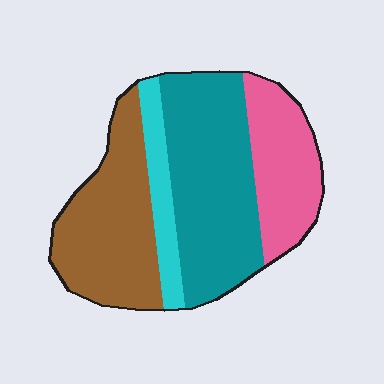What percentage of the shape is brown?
Brown takes up about one third (1/3) of the shape.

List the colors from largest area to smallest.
From largest to smallest: teal, brown, pink, cyan.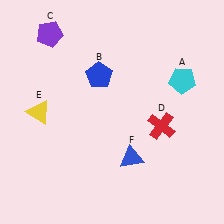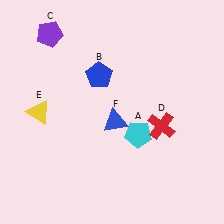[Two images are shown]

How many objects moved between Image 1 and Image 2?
2 objects moved between the two images.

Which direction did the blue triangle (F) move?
The blue triangle (F) moved up.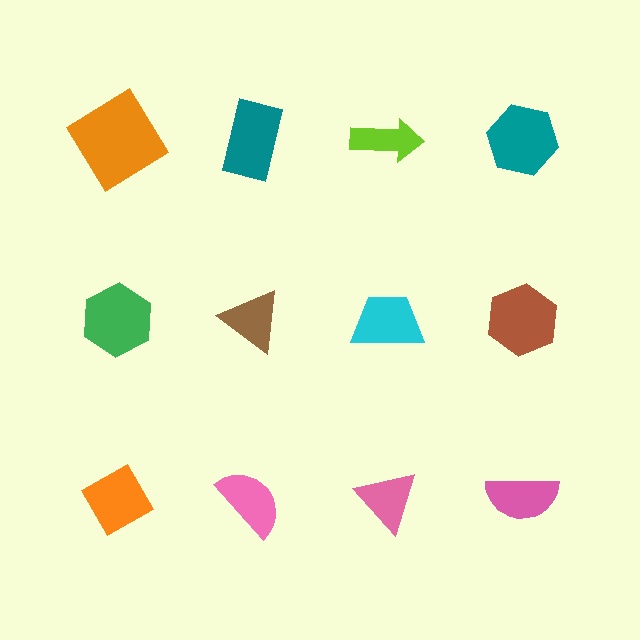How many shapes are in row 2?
4 shapes.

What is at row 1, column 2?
A teal rectangle.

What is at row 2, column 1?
A green hexagon.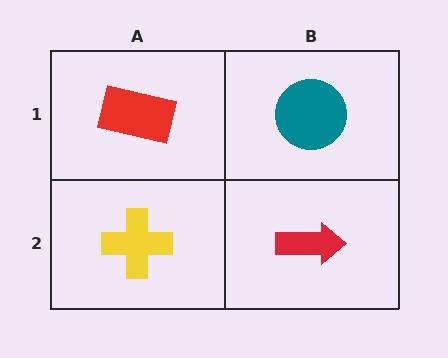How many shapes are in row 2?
2 shapes.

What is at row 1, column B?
A teal circle.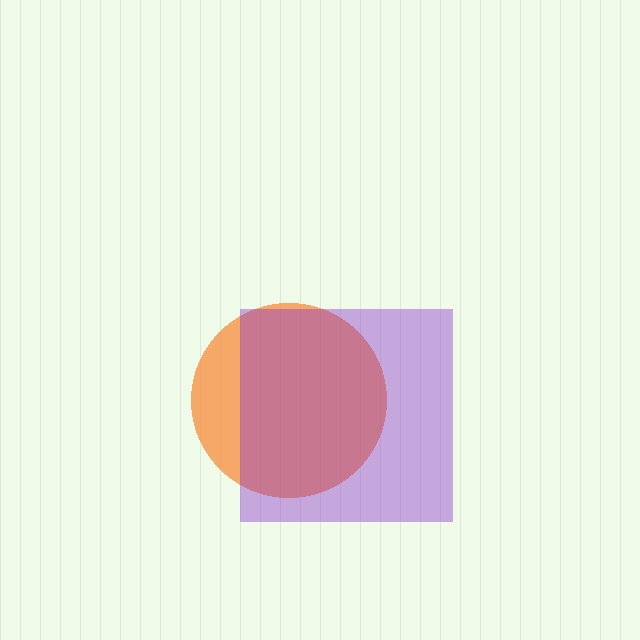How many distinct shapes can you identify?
There are 2 distinct shapes: an orange circle, a purple square.